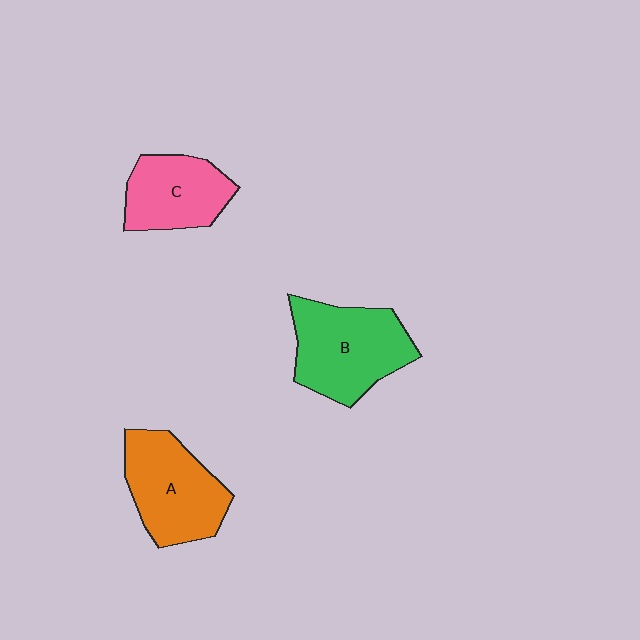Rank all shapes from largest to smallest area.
From largest to smallest: B (green), A (orange), C (pink).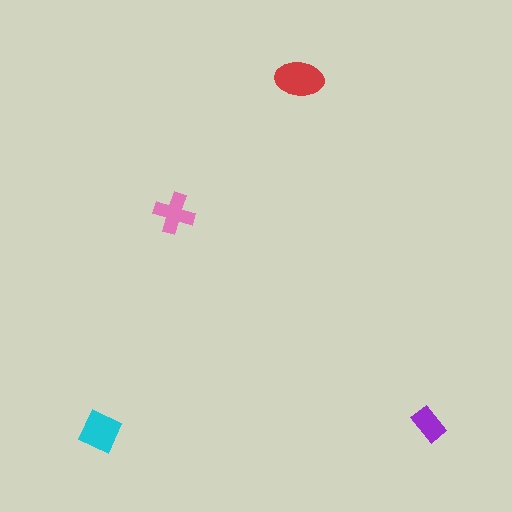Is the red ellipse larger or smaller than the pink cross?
Larger.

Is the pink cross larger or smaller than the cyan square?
Smaller.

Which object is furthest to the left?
The cyan square is leftmost.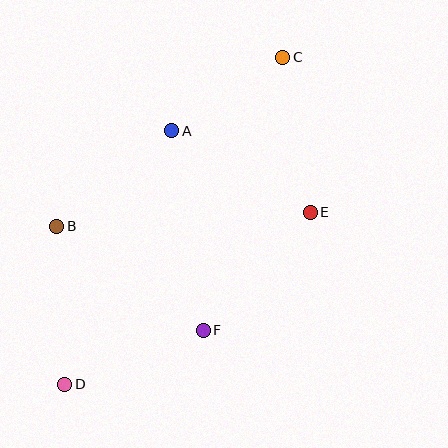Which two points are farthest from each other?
Points C and D are farthest from each other.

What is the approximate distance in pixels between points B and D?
The distance between B and D is approximately 159 pixels.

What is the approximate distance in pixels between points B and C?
The distance between B and C is approximately 282 pixels.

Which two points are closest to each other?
Points A and C are closest to each other.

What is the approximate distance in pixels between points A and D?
The distance between A and D is approximately 275 pixels.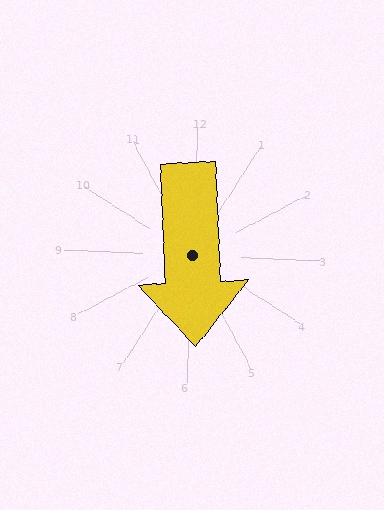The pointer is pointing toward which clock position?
Roughly 6 o'clock.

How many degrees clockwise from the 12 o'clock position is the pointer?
Approximately 175 degrees.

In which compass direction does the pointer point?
South.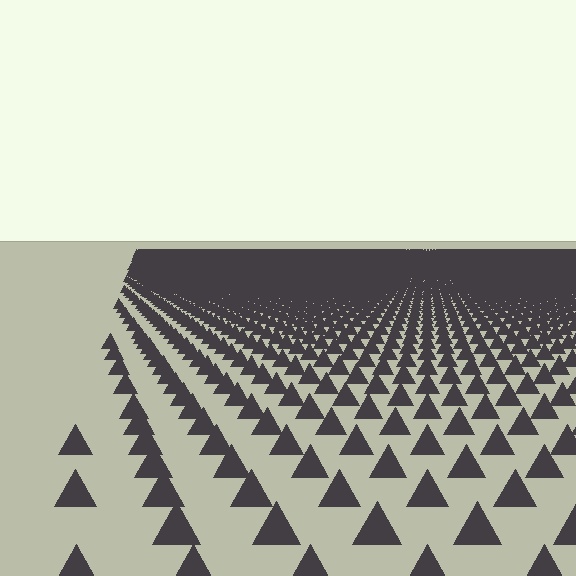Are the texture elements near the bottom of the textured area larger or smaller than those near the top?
Larger. Near the bottom, elements are closer to the viewer and appear at a bigger on-screen size.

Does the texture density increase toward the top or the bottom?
Density increases toward the top.